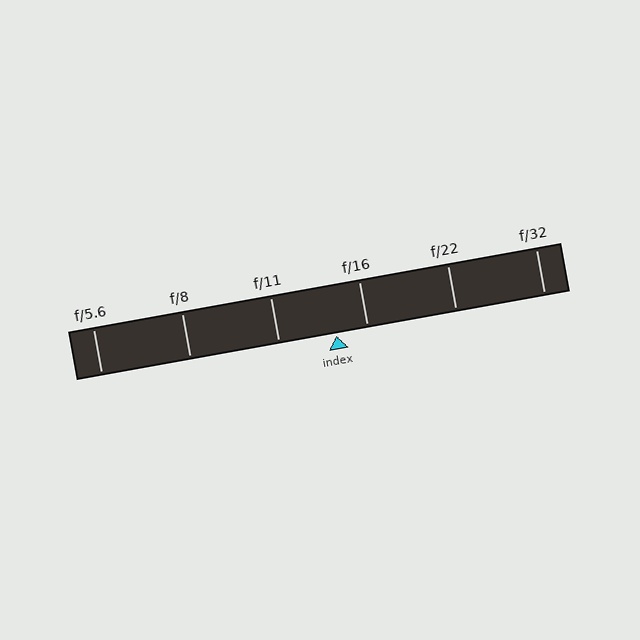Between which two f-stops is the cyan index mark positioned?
The index mark is between f/11 and f/16.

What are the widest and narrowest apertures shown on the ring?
The widest aperture shown is f/5.6 and the narrowest is f/32.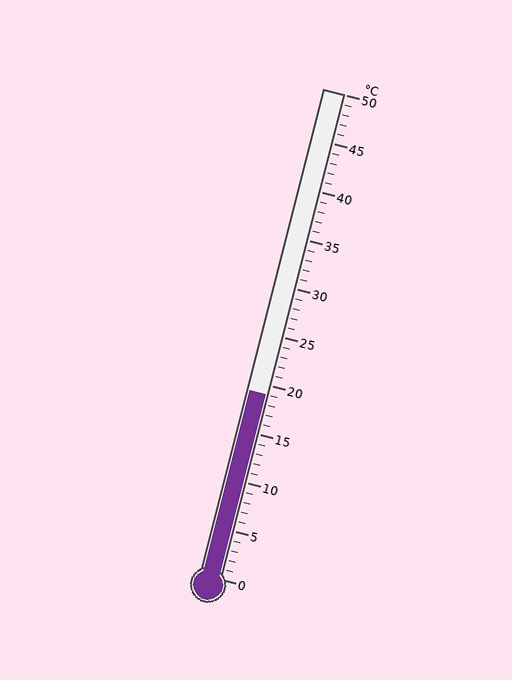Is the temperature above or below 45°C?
The temperature is below 45°C.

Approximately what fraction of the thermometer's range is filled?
The thermometer is filled to approximately 40% of its range.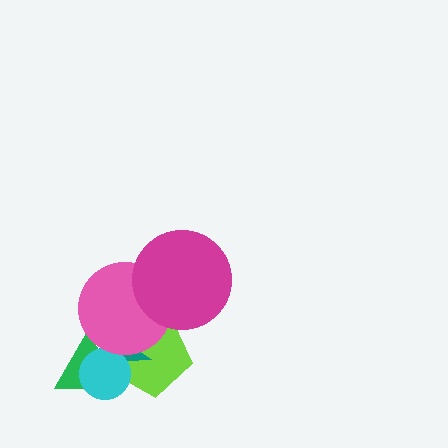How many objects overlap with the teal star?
4 objects overlap with the teal star.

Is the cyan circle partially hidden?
No, no other shape covers it.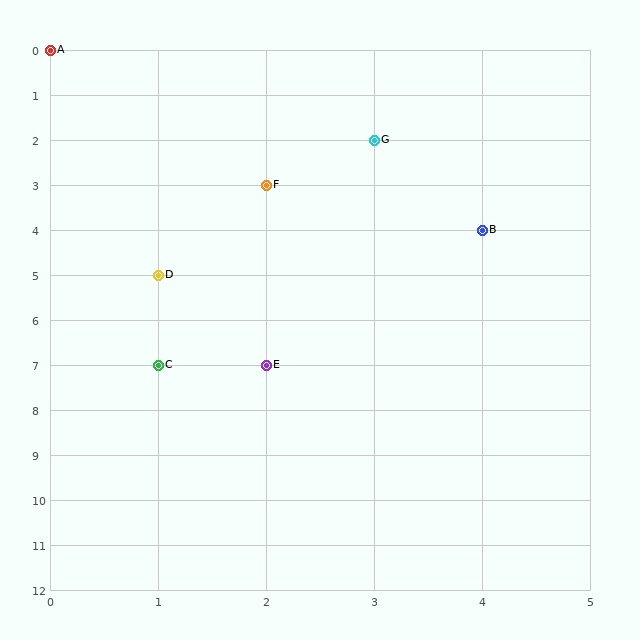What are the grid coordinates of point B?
Point B is at grid coordinates (4, 4).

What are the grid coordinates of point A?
Point A is at grid coordinates (0, 0).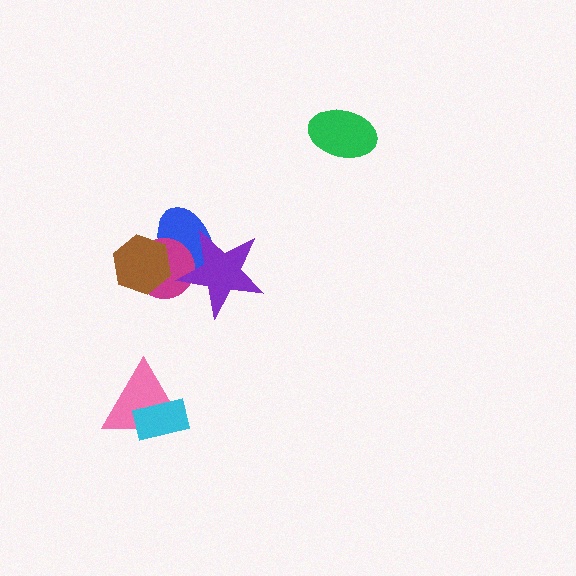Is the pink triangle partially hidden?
Yes, it is partially covered by another shape.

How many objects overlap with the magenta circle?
3 objects overlap with the magenta circle.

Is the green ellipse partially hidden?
No, no other shape covers it.